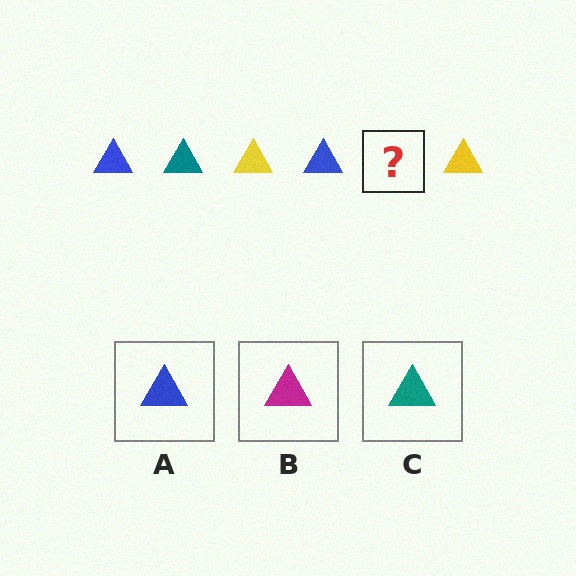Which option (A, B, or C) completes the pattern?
C.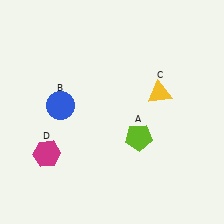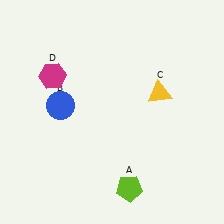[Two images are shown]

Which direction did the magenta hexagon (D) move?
The magenta hexagon (D) moved up.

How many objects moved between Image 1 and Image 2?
2 objects moved between the two images.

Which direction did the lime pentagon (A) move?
The lime pentagon (A) moved down.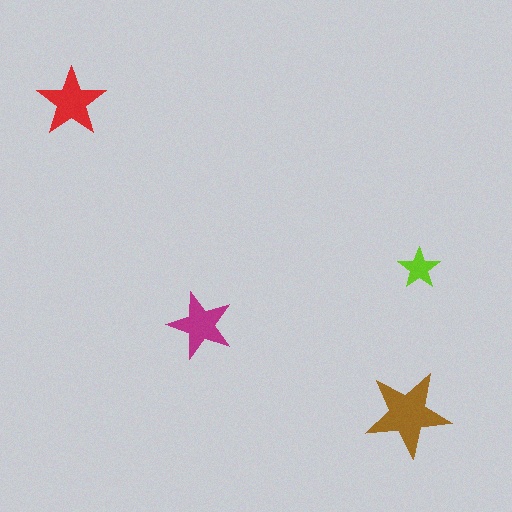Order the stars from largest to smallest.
the brown one, the red one, the magenta one, the lime one.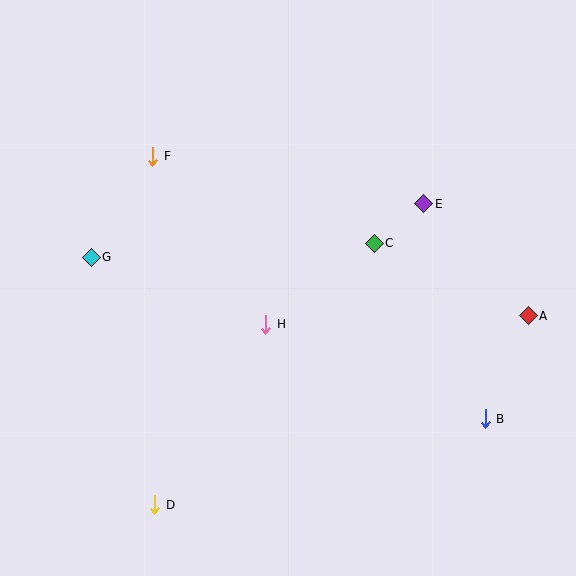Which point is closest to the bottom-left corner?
Point D is closest to the bottom-left corner.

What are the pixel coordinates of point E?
Point E is at (424, 204).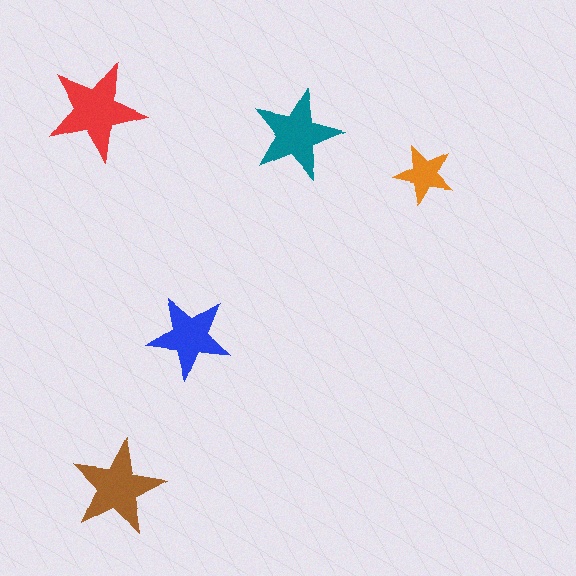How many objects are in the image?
There are 5 objects in the image.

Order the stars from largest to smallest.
the red one, the brown one, the teal one, the blue one, the orange one.